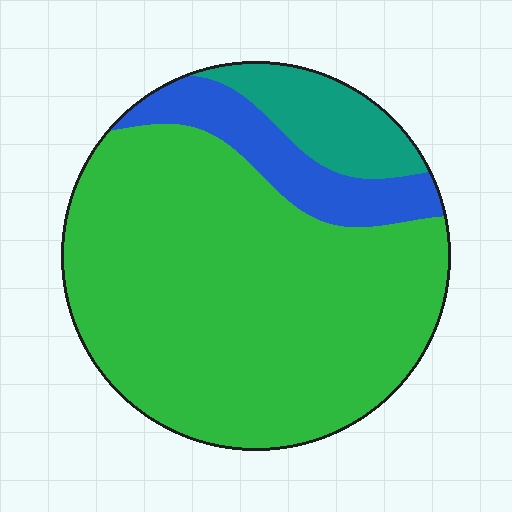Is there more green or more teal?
Green.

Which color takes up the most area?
Green, at roughly 75%.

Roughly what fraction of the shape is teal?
Teal takes up less than a sixth of the shape.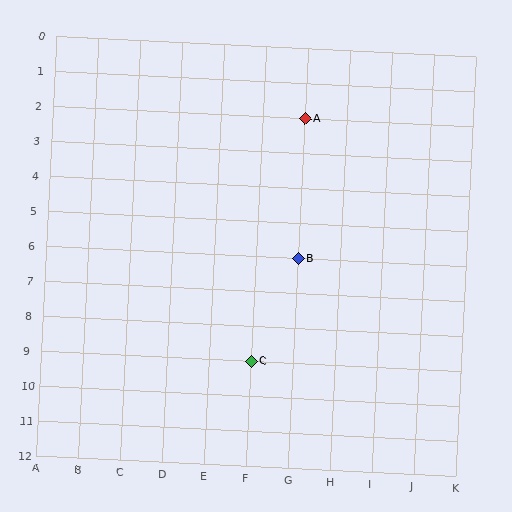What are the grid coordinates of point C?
Point C is at grid coordinates (F, 9).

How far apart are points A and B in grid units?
Points A and B are 4 rows apart.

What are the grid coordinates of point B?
Point B is at grid coordinates (G, 6).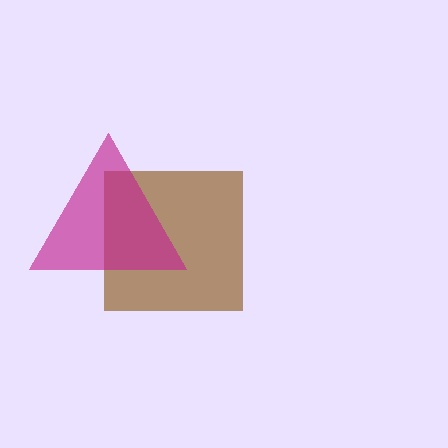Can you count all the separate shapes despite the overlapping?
Yes, there are 2 separate shapes.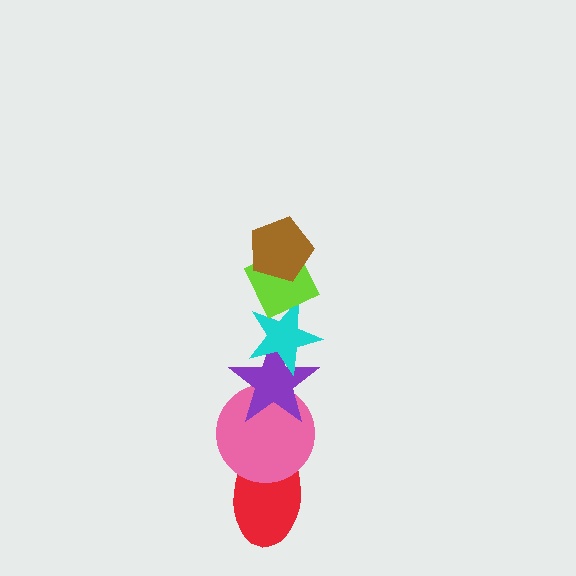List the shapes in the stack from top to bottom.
From top to bottom: the brown pentagon, the lime diamond, the cyan star, the purple star, the pink circle, the red ellipse.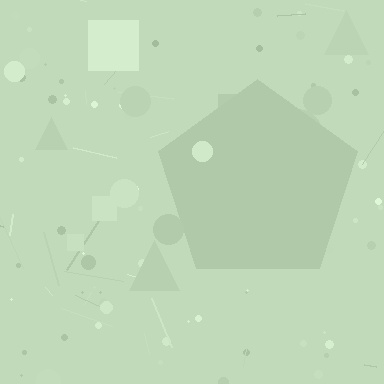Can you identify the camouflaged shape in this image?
The camouflaged shape is a pentagon.